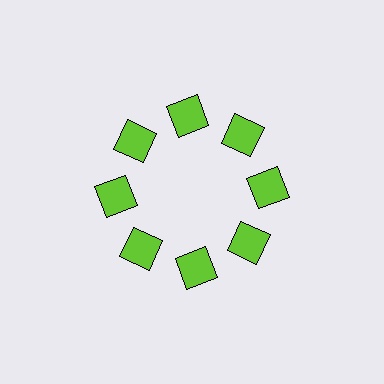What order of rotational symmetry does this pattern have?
This pattern has 8-fold rotational symmetry.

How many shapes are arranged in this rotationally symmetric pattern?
There are 8 shapes, arranged in 8 groups of 1.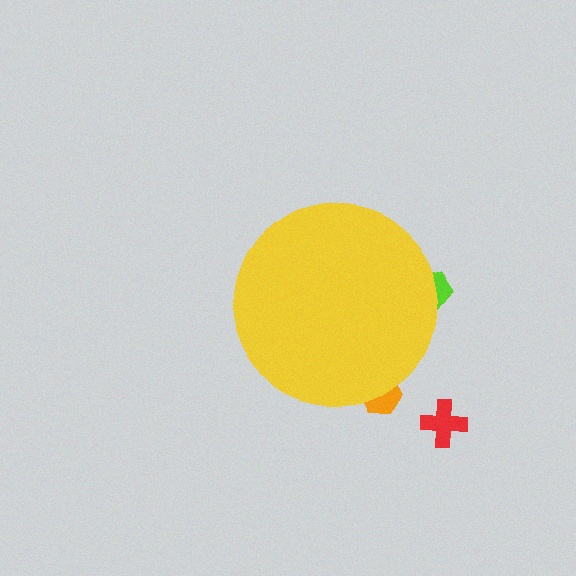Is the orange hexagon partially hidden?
Yes, the orange hexagon is partially hidden behind the yellow circle.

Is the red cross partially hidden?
No, the red cross is fully visible.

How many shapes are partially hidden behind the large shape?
2 shapes are partially hidden.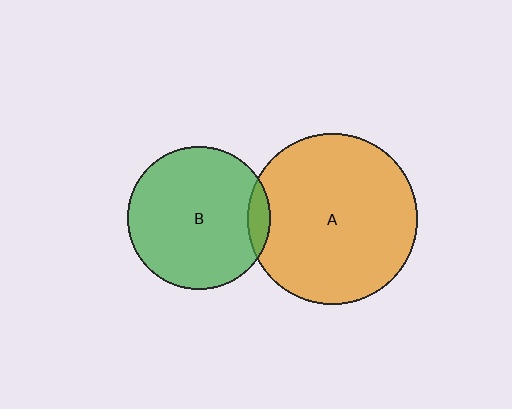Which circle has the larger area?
Circle A (orange).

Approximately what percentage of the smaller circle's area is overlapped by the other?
Approximately 10%.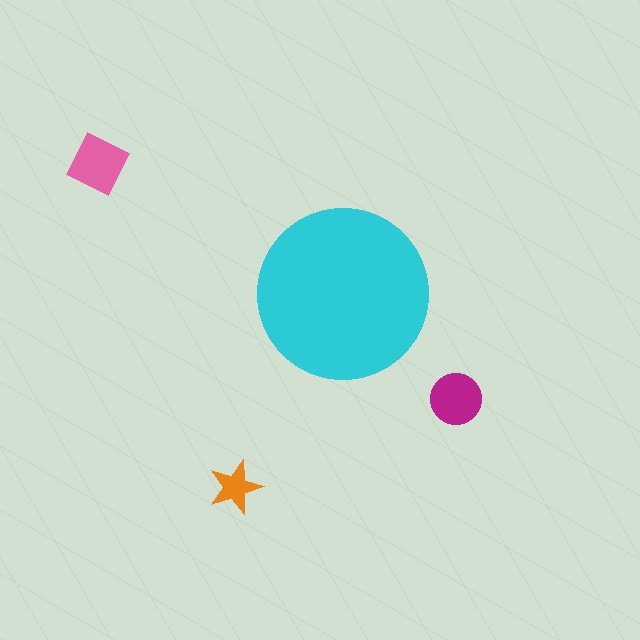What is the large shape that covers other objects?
A cyan circle.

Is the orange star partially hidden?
No, the orange star is fully visible.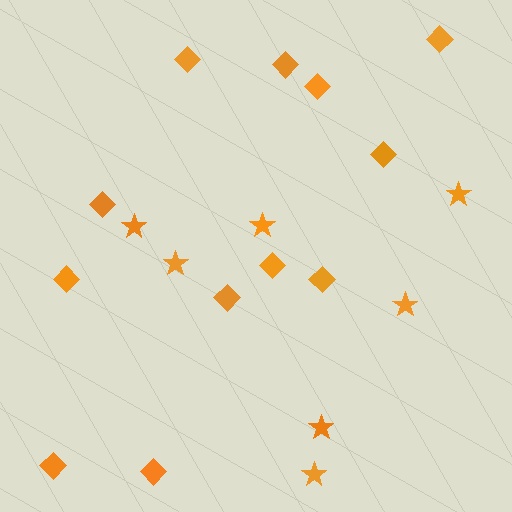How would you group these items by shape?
There are 2 groups: one group of diamonds (12) and one group of stars (7).